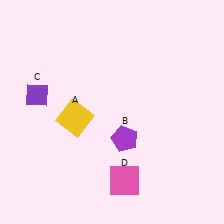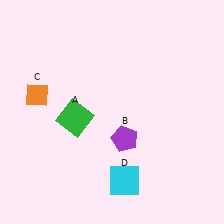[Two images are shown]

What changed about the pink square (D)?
In Image 1, D is pink. In Image 2, it changed to cyan.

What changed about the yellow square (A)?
In Image 1, A is yellow. In Image 2, it changed to green.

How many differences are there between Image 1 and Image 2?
There are 3 differences between the two images.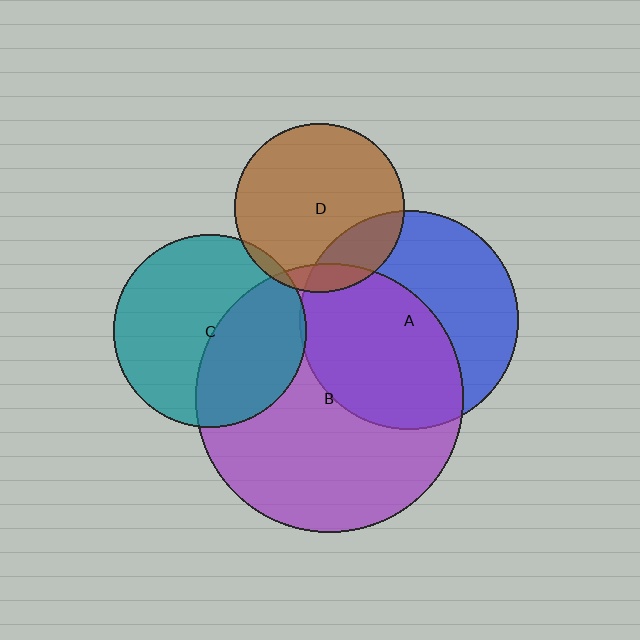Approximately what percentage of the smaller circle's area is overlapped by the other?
Approximately 20%.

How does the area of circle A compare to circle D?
Approximately 1.7 times.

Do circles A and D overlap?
Yes.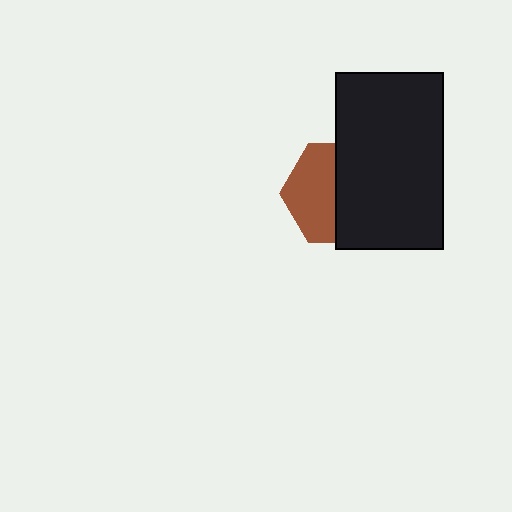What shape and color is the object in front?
The object in front is a black rectangle.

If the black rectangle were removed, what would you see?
You would see the complete brown hexagon.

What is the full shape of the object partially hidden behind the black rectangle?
The partially hidden object is a brown hexagon.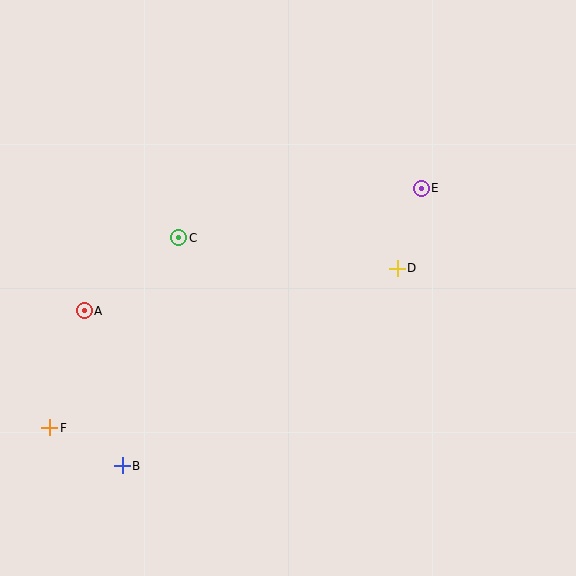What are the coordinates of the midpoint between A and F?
The midpoint between A and F is at (67, 369).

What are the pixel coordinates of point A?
Point A is at (84, 311).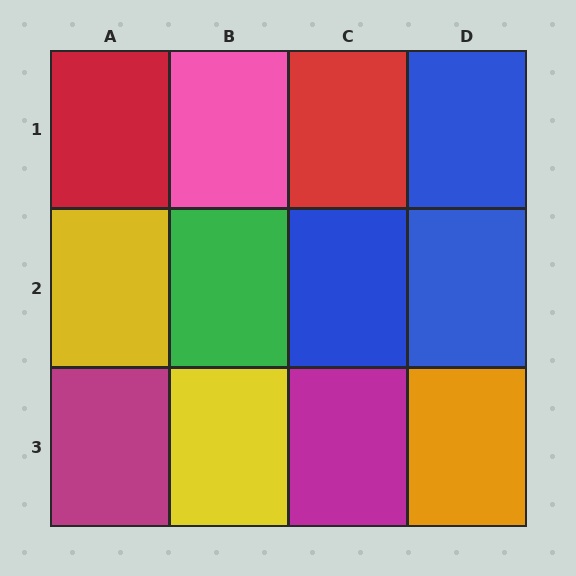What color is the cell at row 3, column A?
Magenta.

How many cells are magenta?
2 cells are magenta.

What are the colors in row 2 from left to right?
Yellow, green, blue, blue.